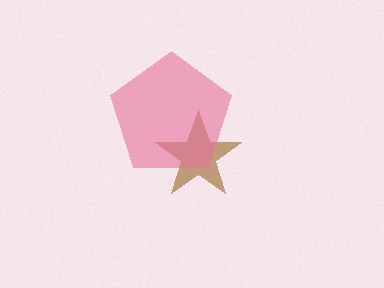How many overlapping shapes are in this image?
There are 2 overlapping shapes in the image.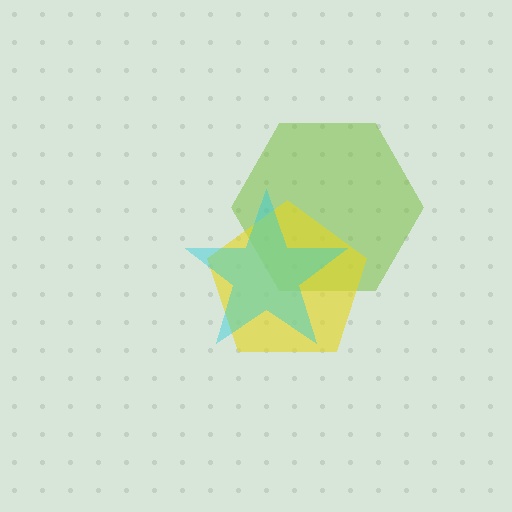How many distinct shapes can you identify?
There are 3 distinct shapes: a lime hexagon, a yellow pentagon, a cyan star.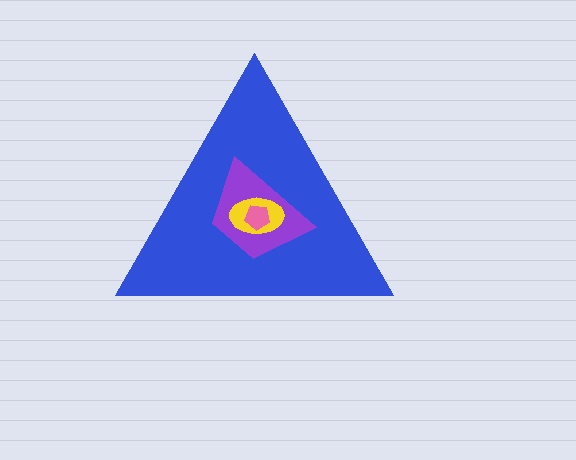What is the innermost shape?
The pink pentagon.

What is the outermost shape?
The blue triangle.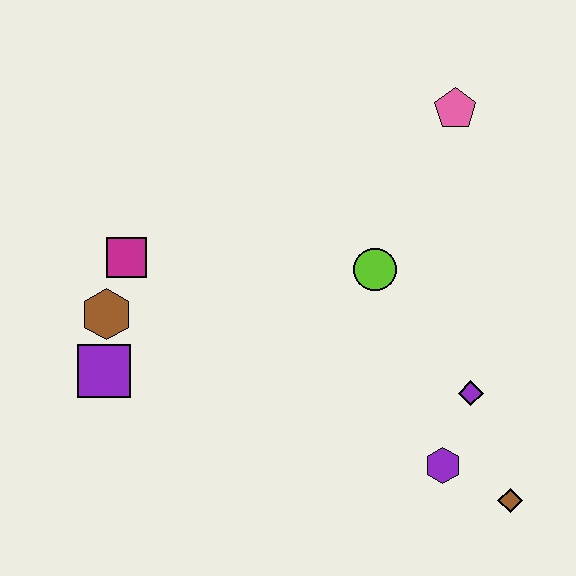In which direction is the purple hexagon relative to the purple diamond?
The purple hexagon is below the purple diamond.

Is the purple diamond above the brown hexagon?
No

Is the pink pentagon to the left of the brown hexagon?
No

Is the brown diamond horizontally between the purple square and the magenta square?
No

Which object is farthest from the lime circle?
The purple square is farthest from the lime circle.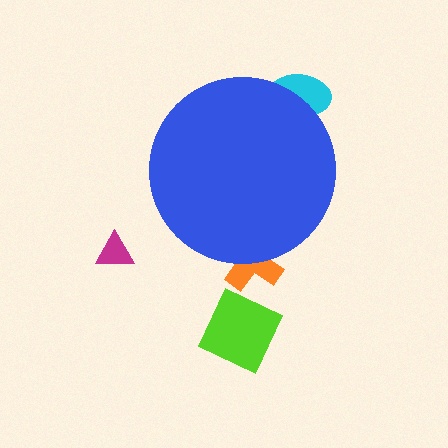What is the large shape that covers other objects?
A blue circle.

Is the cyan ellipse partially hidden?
Yes, the cyan ellipse is partially hidden behind the blue circle.